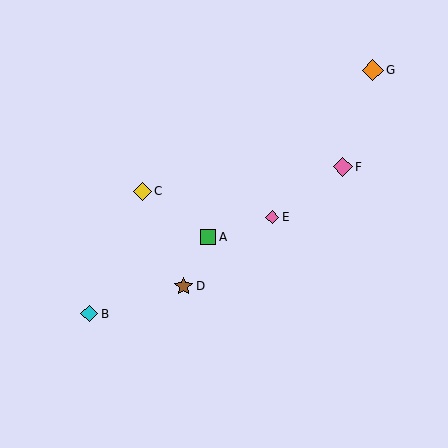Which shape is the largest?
The orange diamond (labeled G) is the largest.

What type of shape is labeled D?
Shape D is a brown star.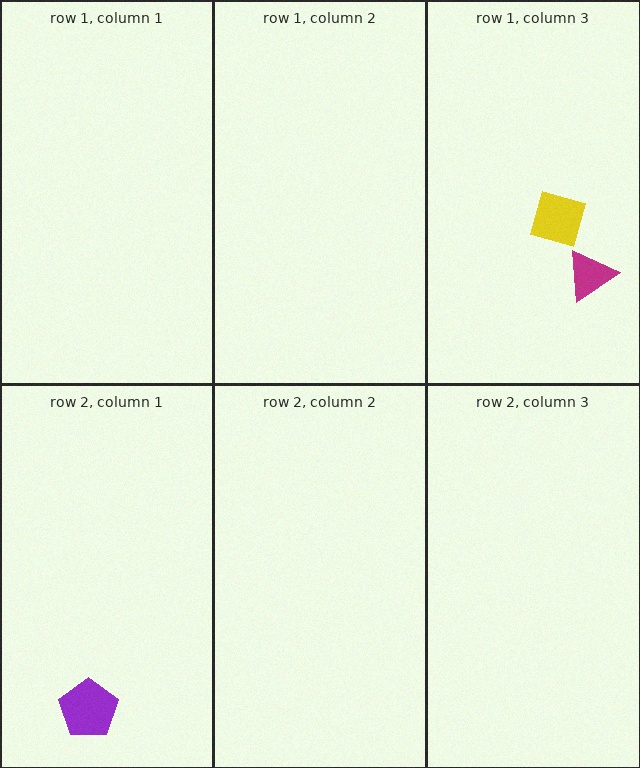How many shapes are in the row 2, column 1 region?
1.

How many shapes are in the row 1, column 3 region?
2.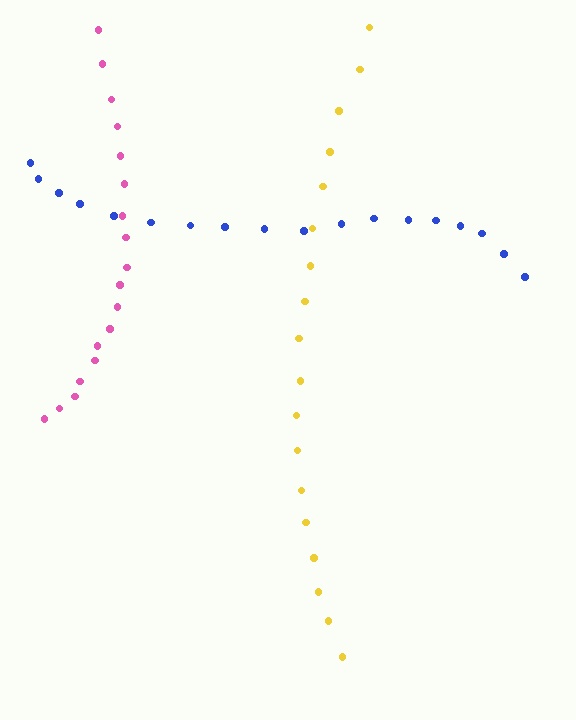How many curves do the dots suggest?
There are 3 distinct paths.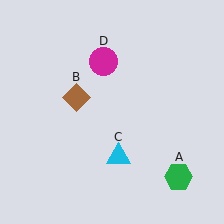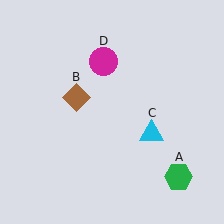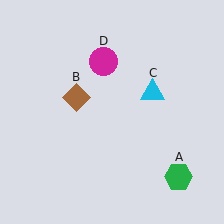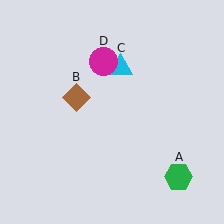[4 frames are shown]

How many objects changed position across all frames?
1 object changed position: cyan triangle (object C).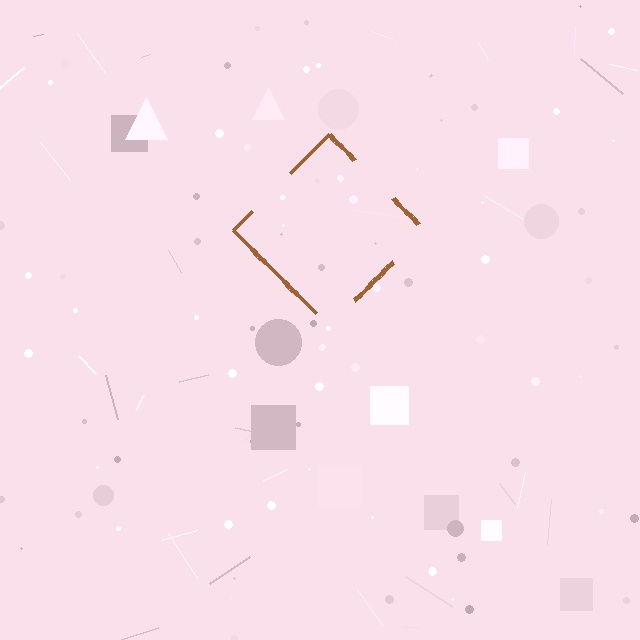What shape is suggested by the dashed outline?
The dashed outline suggests a diamond.